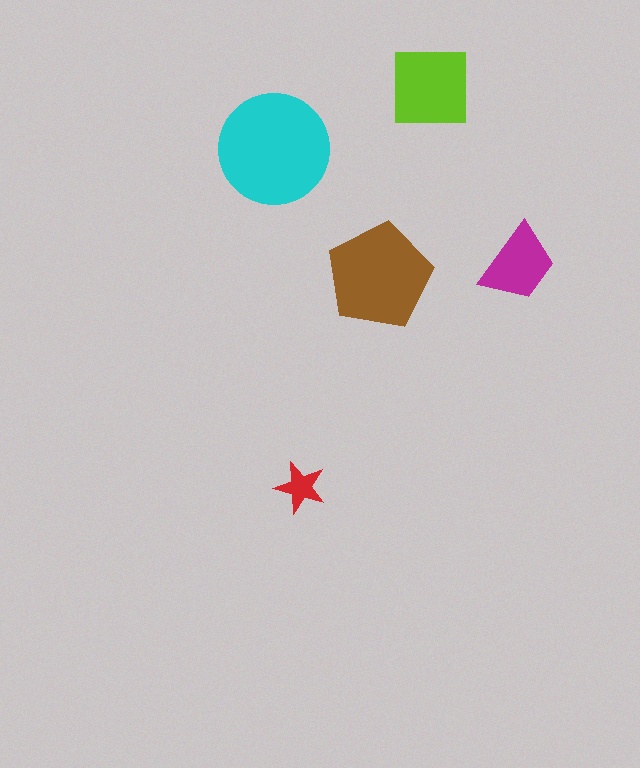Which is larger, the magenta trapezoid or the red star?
The magenta trapezoid.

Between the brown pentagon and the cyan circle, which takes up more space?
The cyan circle.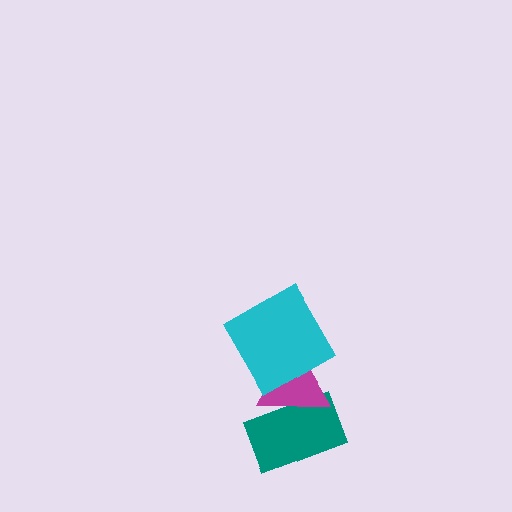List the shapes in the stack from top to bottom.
From top to bottom: the cyan square, the magenta triangle, the teal rectangle.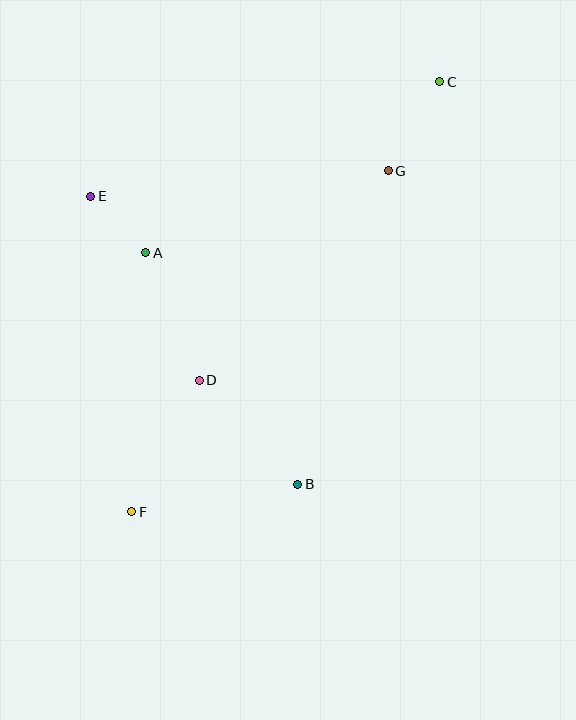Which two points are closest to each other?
Points A and E are closest to each other.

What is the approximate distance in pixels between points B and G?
The distance between B and G is approximately 327 pixels.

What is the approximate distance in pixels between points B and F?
The distance between B and F is approximately 168 pixels.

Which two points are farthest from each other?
Points C and F are farthest from each other.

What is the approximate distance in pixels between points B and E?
The distance between B and E is approximately 355 pixels.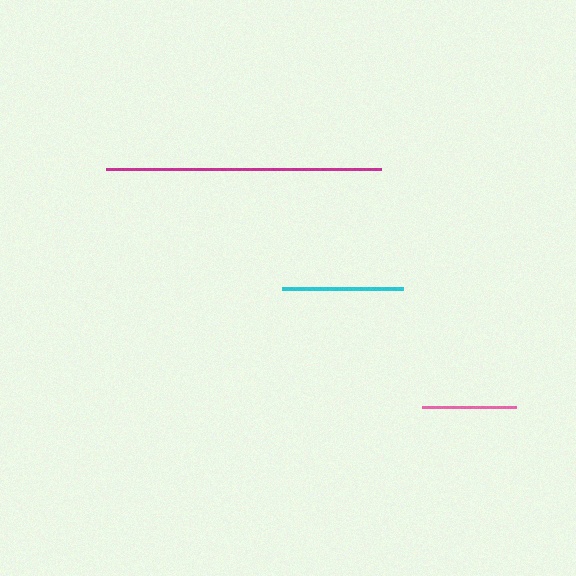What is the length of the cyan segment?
The cyan segment is approximately 121 pixels long.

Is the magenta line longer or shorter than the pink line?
The magenta line is longer than the pink line.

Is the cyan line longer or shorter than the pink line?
The cyan line is longer than the pink line.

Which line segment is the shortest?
The pink line is the shortest at approximately 93 pixels.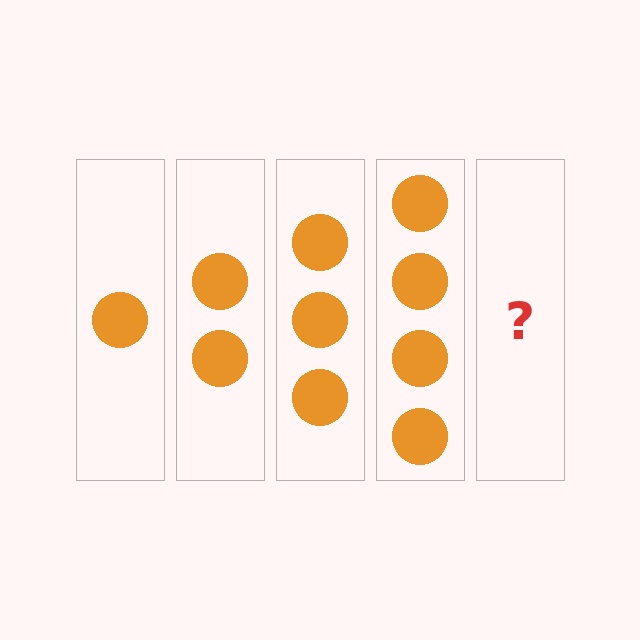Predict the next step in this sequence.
The next step is 5 circles.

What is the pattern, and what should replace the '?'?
The pattern is that each step adds one more circle. The '?' should be 5 circles.